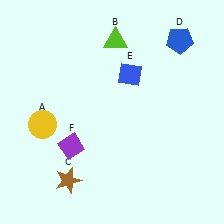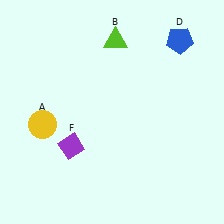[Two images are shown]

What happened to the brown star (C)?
The brown star (C) was removed in Image 2. It was in the bottom-left area of Image 1.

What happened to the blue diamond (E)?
The blue diamond (E) was removed in Image 2. It was in the top-right area of Image 1.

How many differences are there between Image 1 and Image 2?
There are 2 differences between the two images.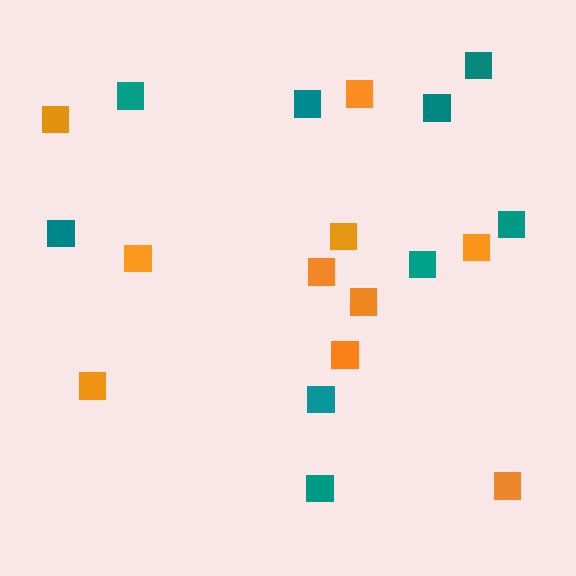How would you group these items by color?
There are 2 groups: one group of teal squares (9) and one group of orange squares (10).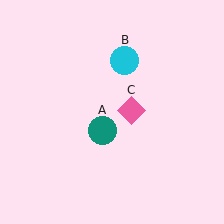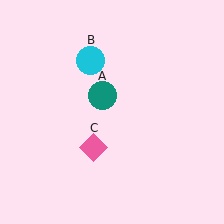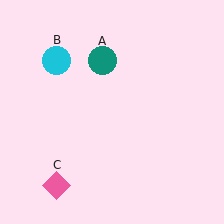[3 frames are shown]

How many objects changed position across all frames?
3 objects changed position: teal circle (object A), cyan circle (object B), pink diamond (object C).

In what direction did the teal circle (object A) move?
The teal circle (object A) moved up.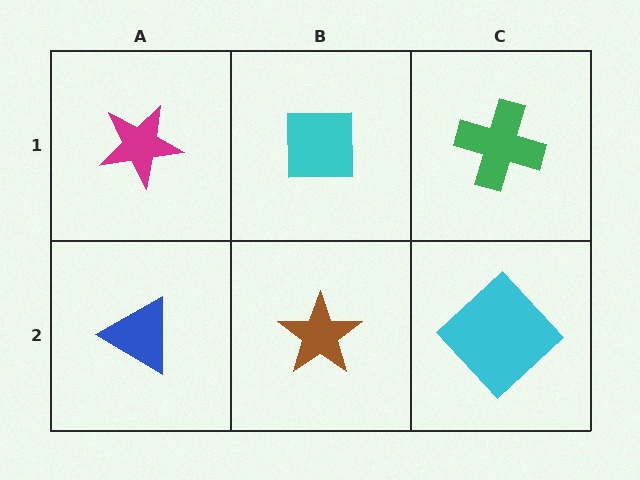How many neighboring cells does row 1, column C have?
2.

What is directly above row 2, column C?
A green cross.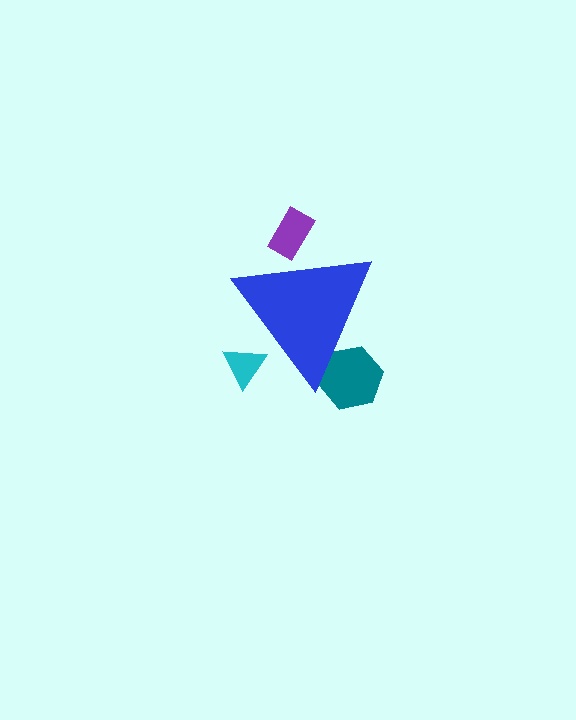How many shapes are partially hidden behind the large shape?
3 shapes are partially hidden.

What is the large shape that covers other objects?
A blue triangle.